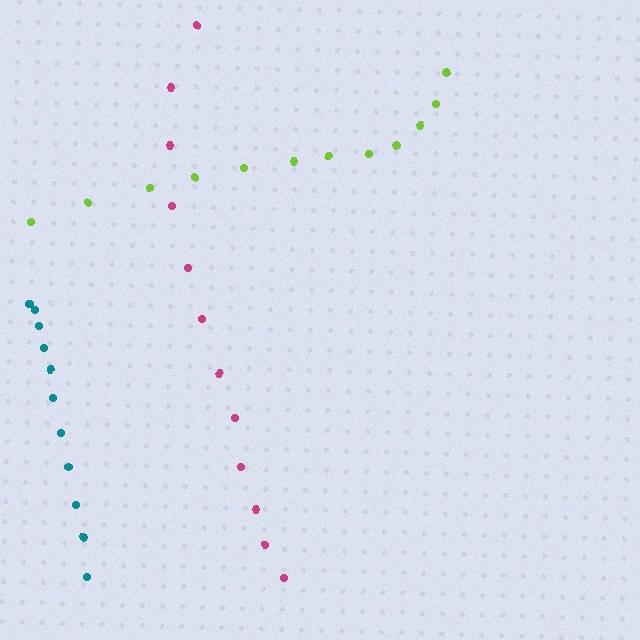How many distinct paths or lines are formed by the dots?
There are 3 distinct paths.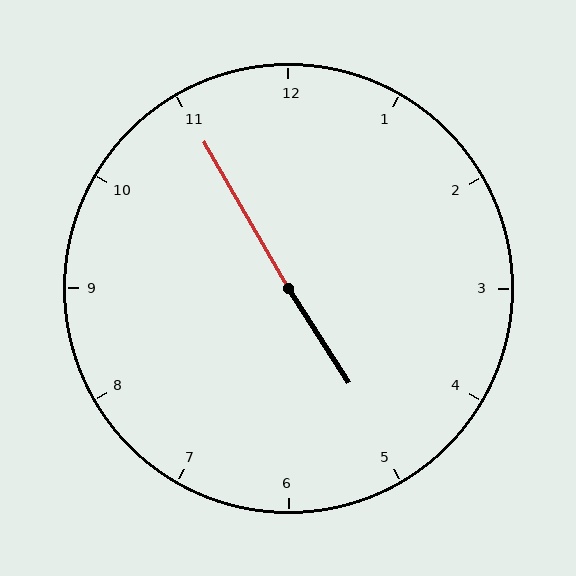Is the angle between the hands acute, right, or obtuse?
It is obtuse.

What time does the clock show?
4:55.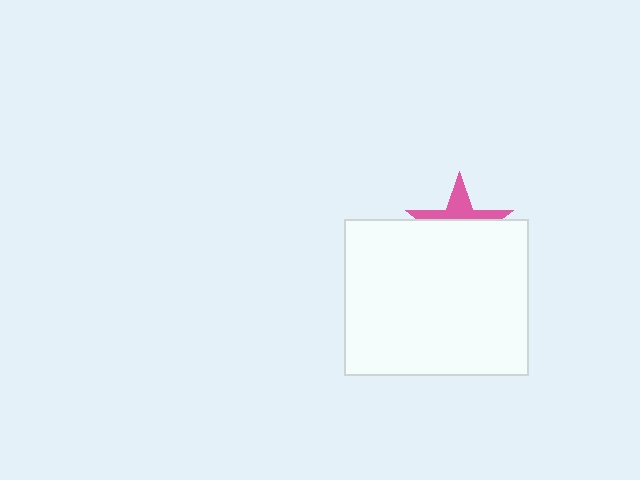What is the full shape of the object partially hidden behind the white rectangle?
The partially hidden object is a pink star.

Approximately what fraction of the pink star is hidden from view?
Roughly 61% of the pink star is hidden behind the white rectangle.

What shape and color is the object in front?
The object in front is a white rectangle.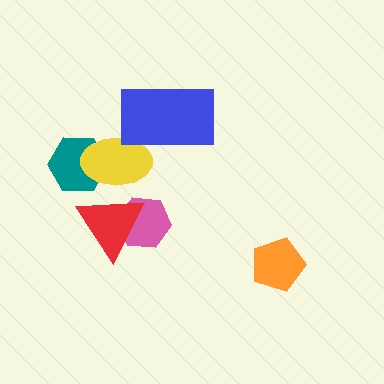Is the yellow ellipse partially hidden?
Yes, it is partially covered by another shape.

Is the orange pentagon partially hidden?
No, no other shape covers it.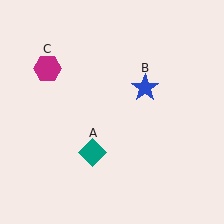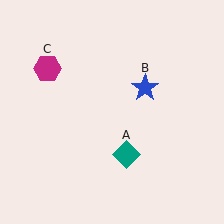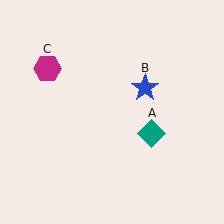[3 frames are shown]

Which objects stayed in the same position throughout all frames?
Blue star (object B) and magenta hexagon (object C) remained stationary.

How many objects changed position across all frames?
1 object changed position: teal diamond (object A).